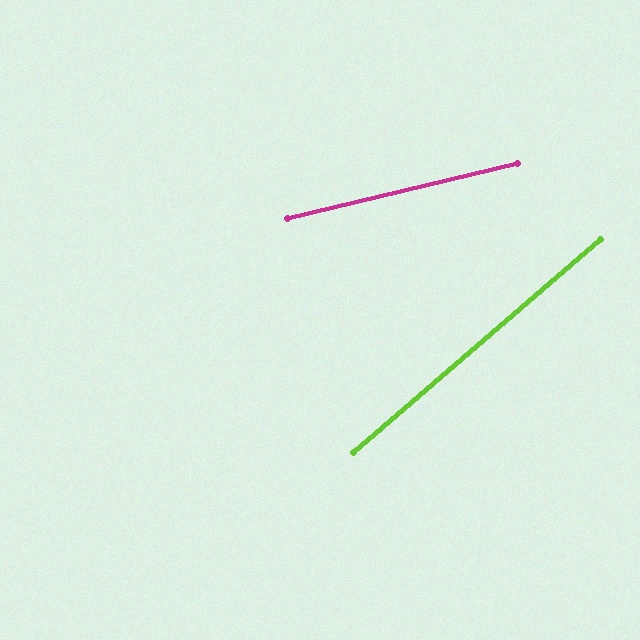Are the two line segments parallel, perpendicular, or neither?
Neither parallel nor perpendicular — they differ by about 27°.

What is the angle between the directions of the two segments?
Approximately 27 degrees.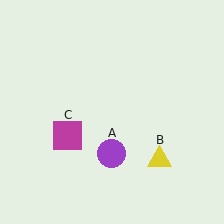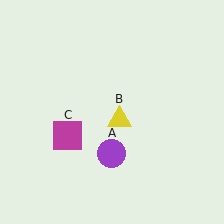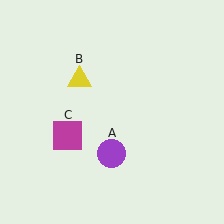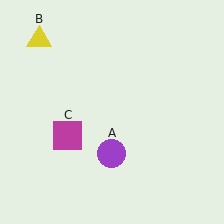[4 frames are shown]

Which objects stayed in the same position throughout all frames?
Purple circle (object A) and magenta square (object C) remained stationary.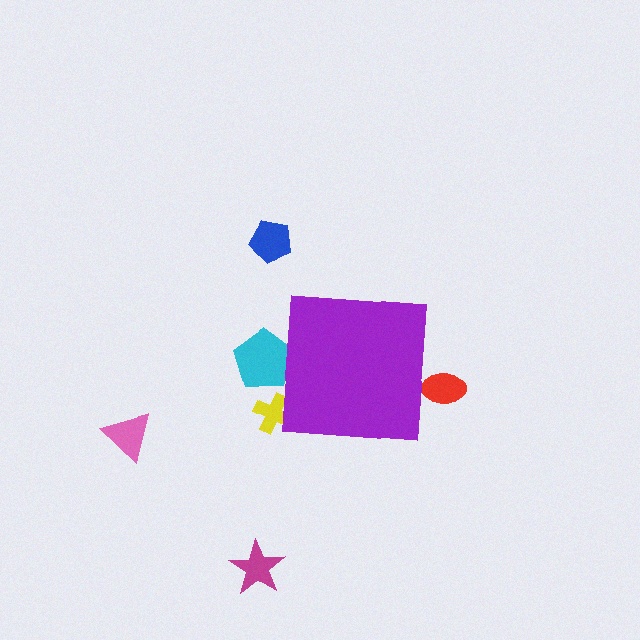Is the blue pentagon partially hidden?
No, the blue pentagon is fully visible.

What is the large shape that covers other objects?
A purple square.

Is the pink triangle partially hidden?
No, the pink triangle is fully visible.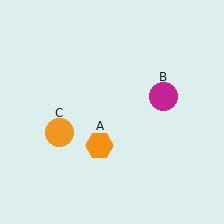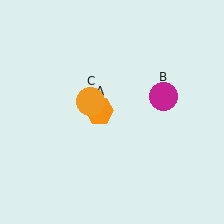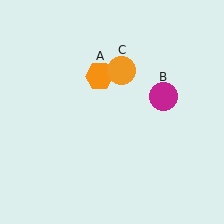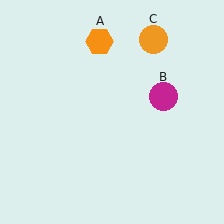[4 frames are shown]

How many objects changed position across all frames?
2 objects changed position: orange hexagon (object A), orange circle (object C).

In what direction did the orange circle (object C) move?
The orange circle (object C) moved up and to the right.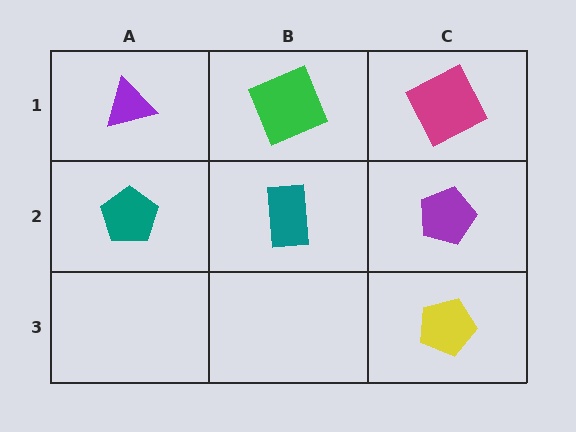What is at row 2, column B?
A teal rectangle.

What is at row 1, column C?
A magenta square.